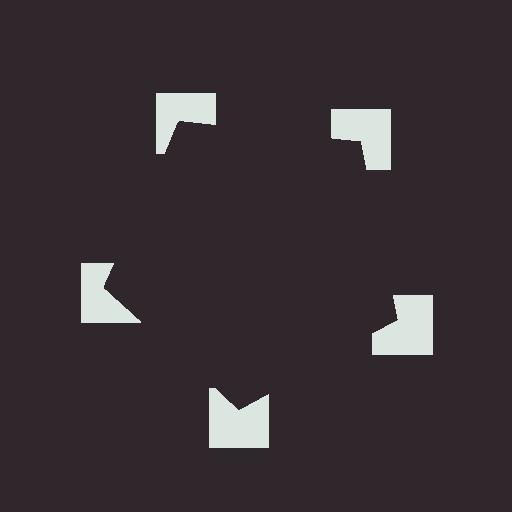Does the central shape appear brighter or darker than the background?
It typically appears slightly darker than the background, even though no actual brightness change is drawn.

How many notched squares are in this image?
There are 5 — one at each vertex of the illusory pentagon.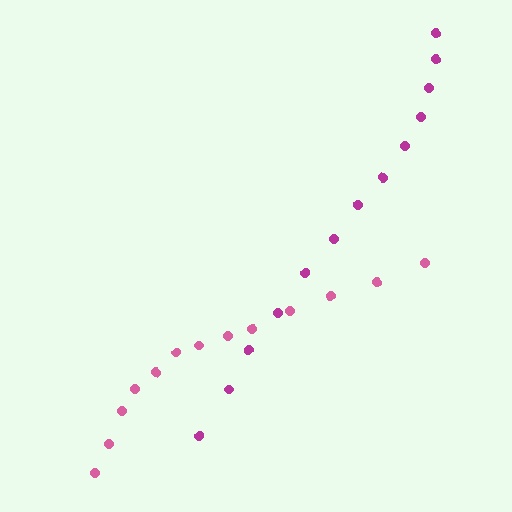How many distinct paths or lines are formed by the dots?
There are 2 distinct paths.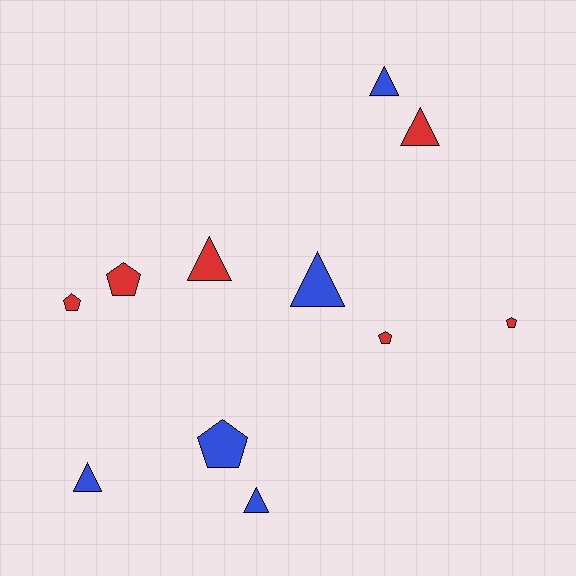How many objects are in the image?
There are 11 objects.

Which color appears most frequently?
Red, with 6 objects.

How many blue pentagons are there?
There is 1 blue pentagon.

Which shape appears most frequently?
Triangle, with 6 objects.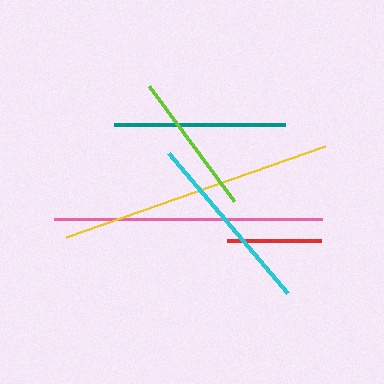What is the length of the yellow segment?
The yellow segment is approximately 275 pixels long.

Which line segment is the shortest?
The red line is the shortest at approximately 94 pixels.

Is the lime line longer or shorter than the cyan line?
The cyan line is longer than the lime line.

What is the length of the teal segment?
The teal segment is approximately 171 pixels long.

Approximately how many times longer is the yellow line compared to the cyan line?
The yellow line is approximately 1.5 times the length of the cyan line.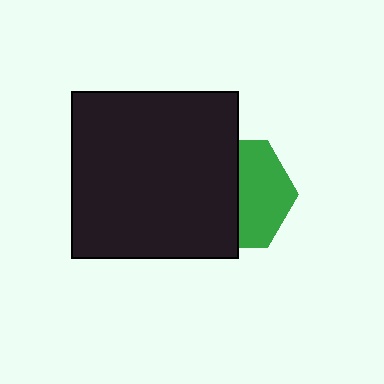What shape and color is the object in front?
The object in front is a black square.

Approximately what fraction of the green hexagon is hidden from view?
Roughly 53% of the green hexagon is hidden behind the black square.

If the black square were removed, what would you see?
You would see the complete green hexagon.